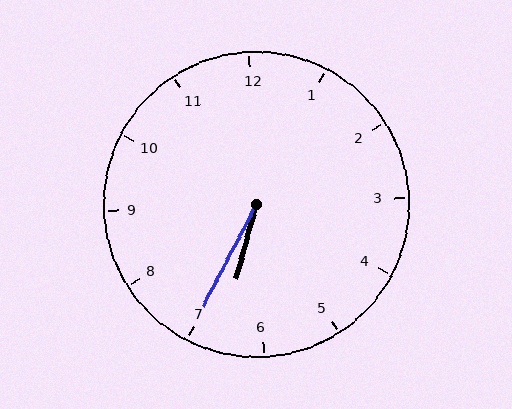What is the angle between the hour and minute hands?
Approximately 12 degrees.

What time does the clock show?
6:35.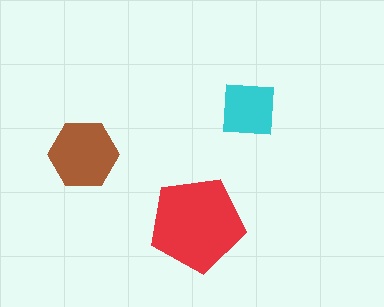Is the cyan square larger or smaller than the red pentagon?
Smaller.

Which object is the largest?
The red pentagon.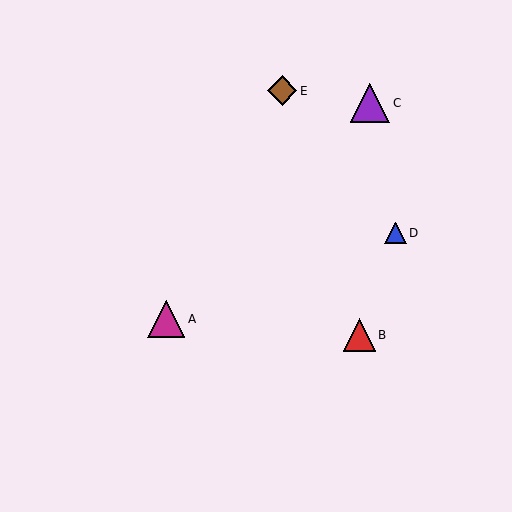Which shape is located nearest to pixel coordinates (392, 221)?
The blue triangle (labeled D) at (396, 233) is nearest to that location.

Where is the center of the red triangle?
The center of the red triangle is at (359, 335).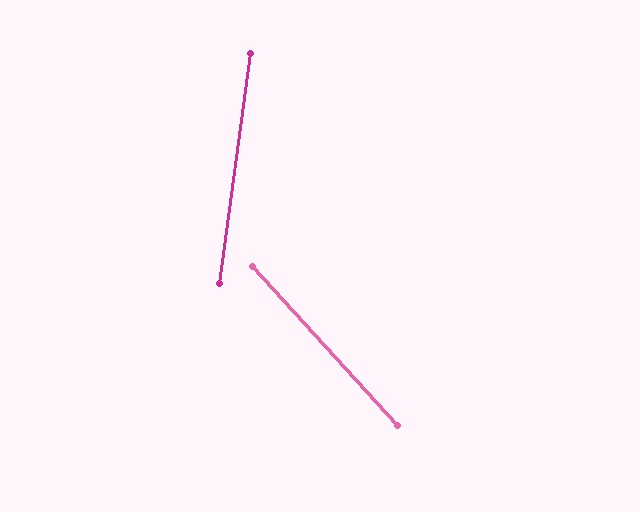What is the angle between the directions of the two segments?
Approximately 50 degrees.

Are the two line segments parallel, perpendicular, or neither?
Neither parallel nor perpendicular — they differ by about 50°.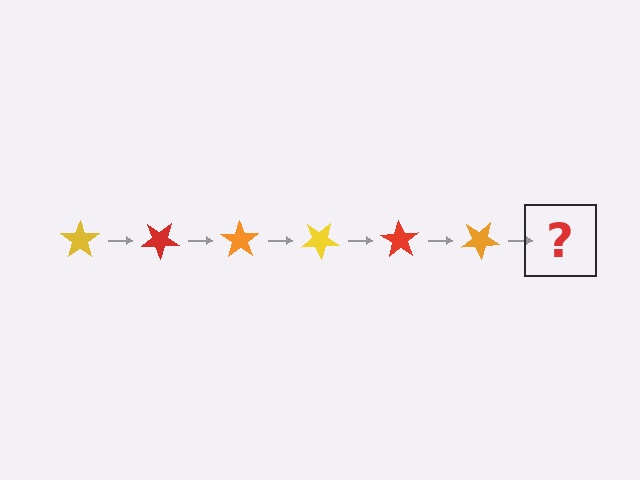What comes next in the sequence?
The next element should be a yellow star, rotated 210 degrees from the start.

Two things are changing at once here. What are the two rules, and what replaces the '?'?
The two rules are that it rotates 35 degrees each step and the color cycles through yellow, red, and orange. The '?' should be a yellow star, rotated 210 degrees from the start.